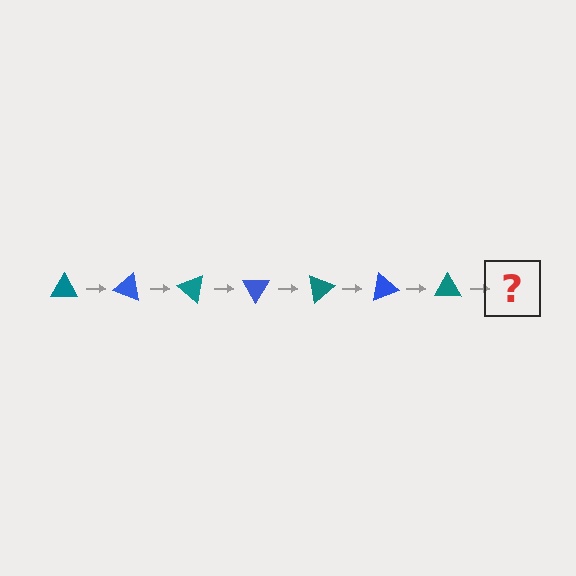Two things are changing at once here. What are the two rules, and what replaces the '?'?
The two rules are that it rotates 20 degrees each step and the color cycles through teal and blue. The '?' should be a blue triangle, rotated 140 degrees from the start.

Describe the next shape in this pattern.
It should be a blue triangle, rotated 140 degrees from the start.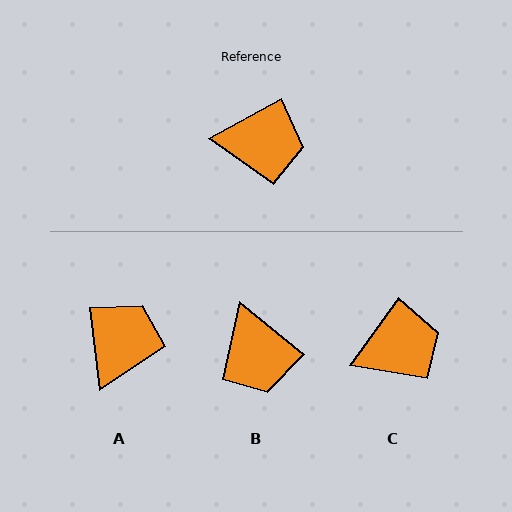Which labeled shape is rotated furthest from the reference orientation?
B, about 68 degrees away.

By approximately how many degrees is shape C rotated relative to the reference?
Approximately 25 degrees counter-clockwise.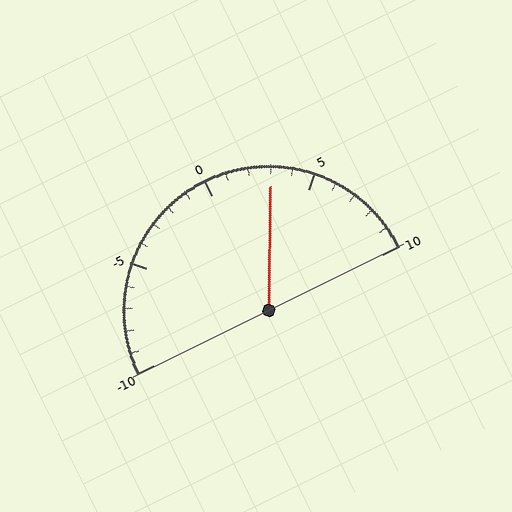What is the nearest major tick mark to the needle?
The nearest major tick mark is 5.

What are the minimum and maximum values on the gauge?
The gauge ranges from -10 to 10.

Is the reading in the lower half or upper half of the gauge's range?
The reading is in the upper half of the range (-10 to 10).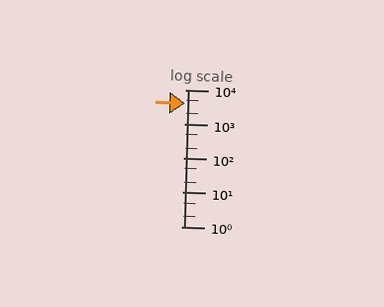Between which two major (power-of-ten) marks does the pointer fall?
The pointer is between 1000 and 10000.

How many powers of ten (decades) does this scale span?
The scale spans 4 decades, from 1 to 10000.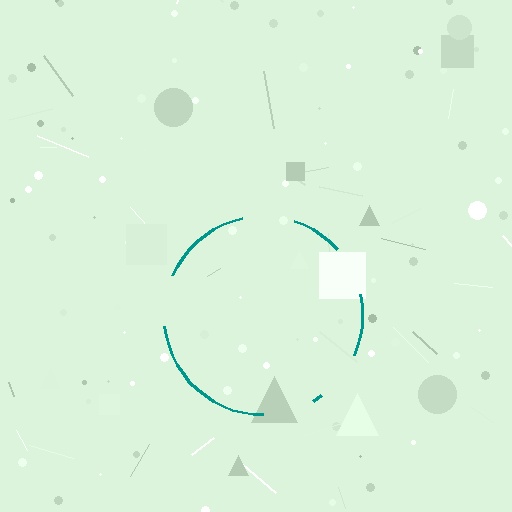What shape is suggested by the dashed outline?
The dashed outline suggests a circle.